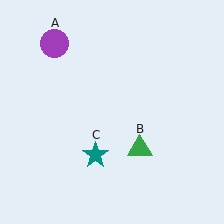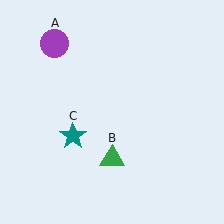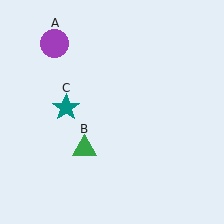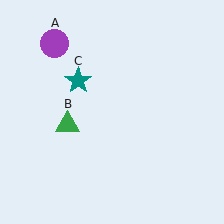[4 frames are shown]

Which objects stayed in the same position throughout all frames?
Purple circle (object A) remained stationary.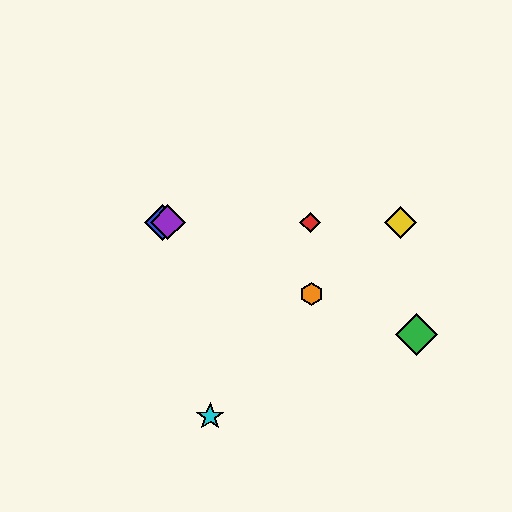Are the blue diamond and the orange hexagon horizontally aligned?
No, the blue diamond is at y≈222 and the orange hexagon is at y≈294.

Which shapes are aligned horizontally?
The red diamond, the blue diamond, the yellow diamond, the purple diamond are aligned horizontally.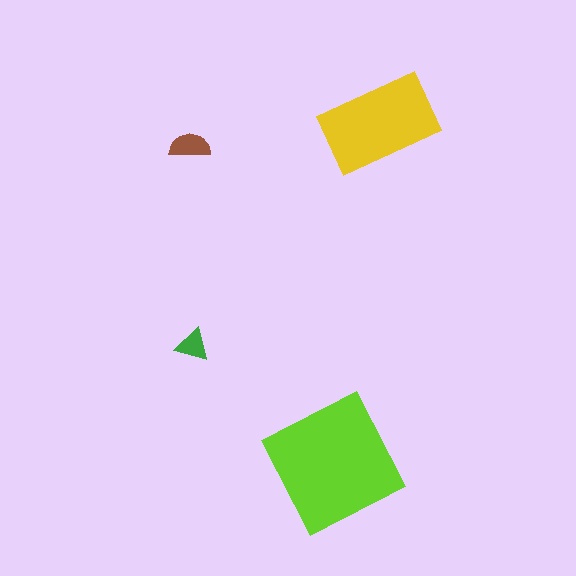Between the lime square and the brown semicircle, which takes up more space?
The lime square.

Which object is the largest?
The lime square.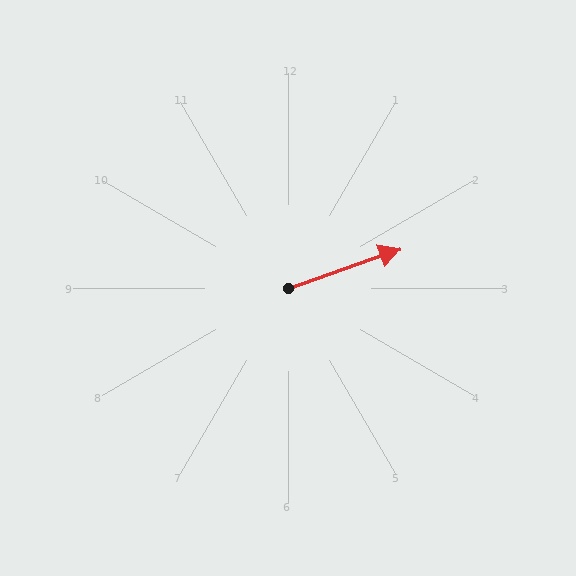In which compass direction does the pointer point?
East.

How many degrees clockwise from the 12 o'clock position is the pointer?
Approximately 71 degrees.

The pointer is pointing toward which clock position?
Roughly 2 o'clock.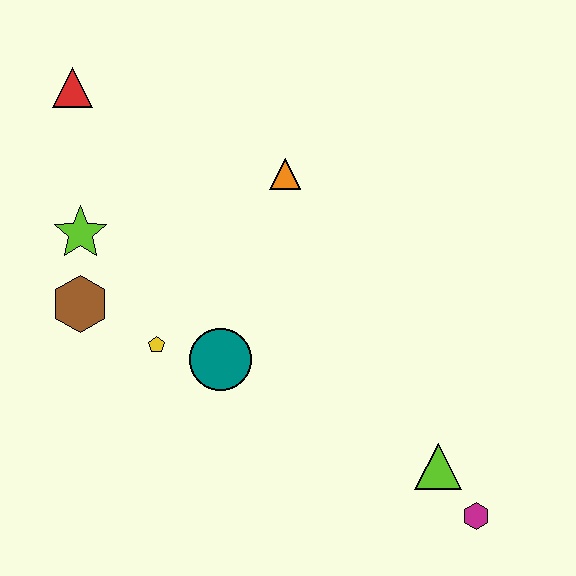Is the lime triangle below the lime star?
Yes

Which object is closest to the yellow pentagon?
The teal circle is closest to the yellow pentagon.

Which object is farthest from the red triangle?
The magenta hexagon is farthest from the red triangle.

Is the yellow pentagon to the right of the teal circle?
No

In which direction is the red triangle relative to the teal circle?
The red triangle is above the teal circle.